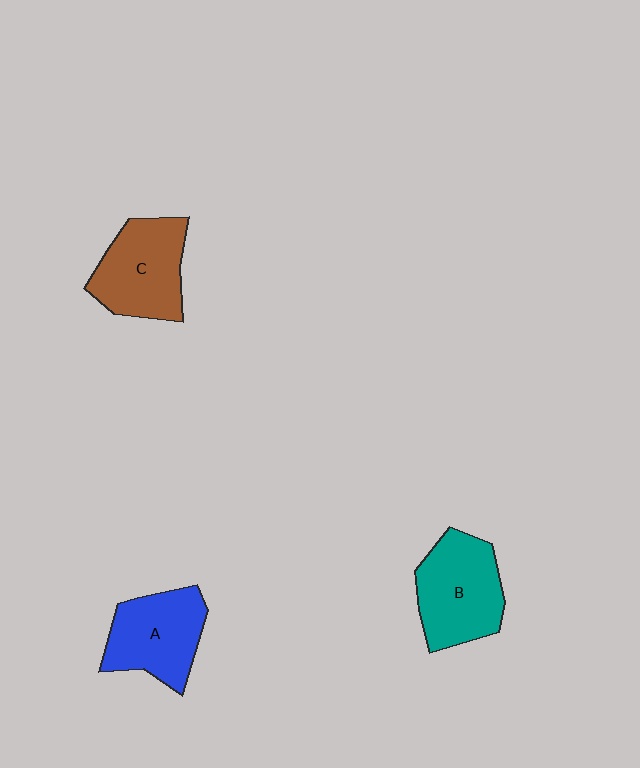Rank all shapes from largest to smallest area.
From largest to smallest: B (teal), C (brown), A (blue).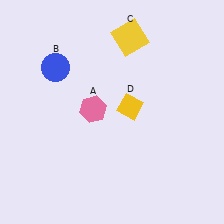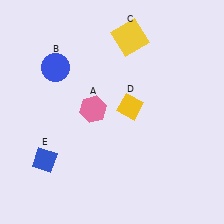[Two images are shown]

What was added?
A blue diamond (E) was added in Image 2.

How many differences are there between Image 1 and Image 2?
There is 1 difference between the two images.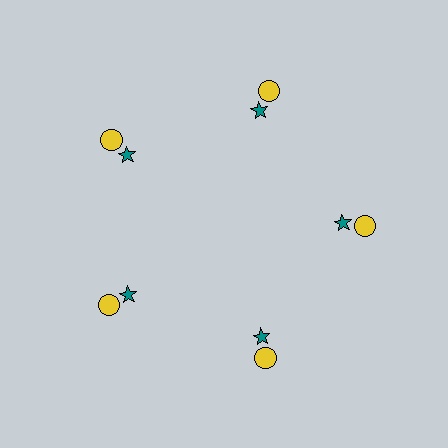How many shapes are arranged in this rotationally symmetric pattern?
There are 10 shapes, arranged in 5 groups of 2.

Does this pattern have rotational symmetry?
Yes, this pattern has 5-fold rotational symmetry. It looks the same after rotating 72 degrees around the center.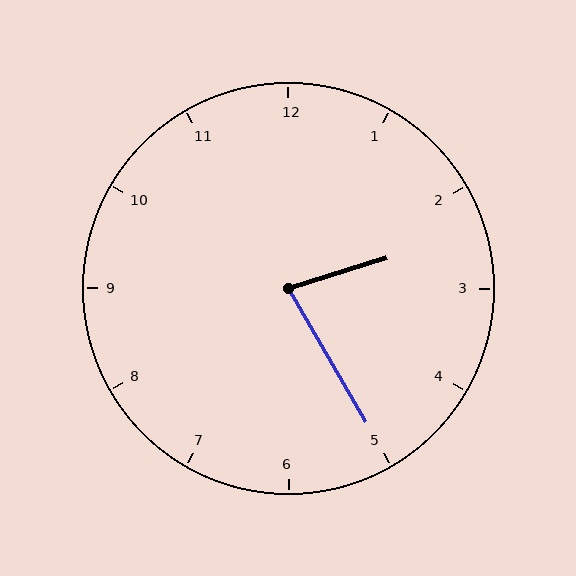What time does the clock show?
2:25.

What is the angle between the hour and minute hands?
Approximately 78 degrees.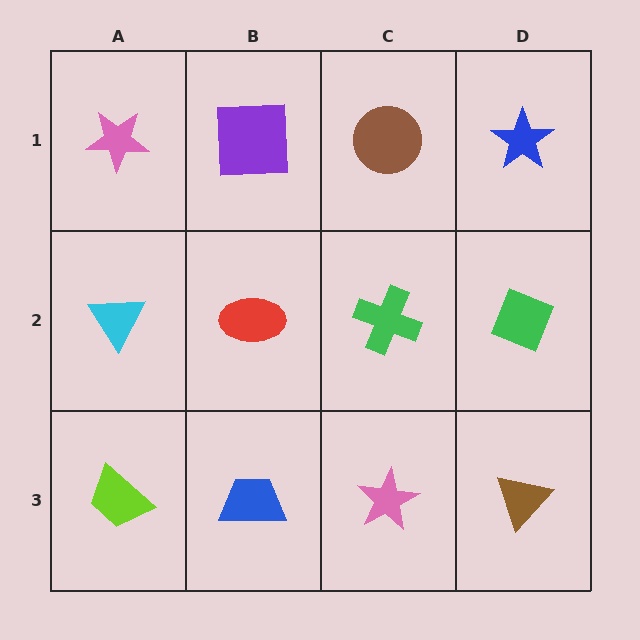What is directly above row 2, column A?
A pink star.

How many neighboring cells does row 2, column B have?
4.